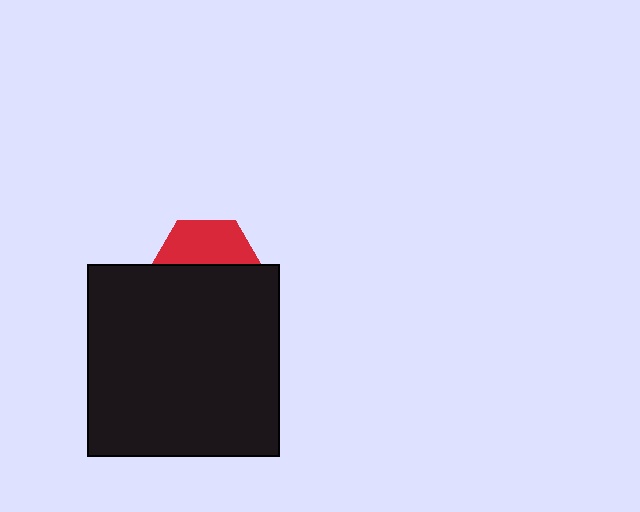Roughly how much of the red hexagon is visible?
A small part of it is visible (roughly 41%).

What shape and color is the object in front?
The object in front is a black square.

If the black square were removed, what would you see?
You would see the complete red hexagon.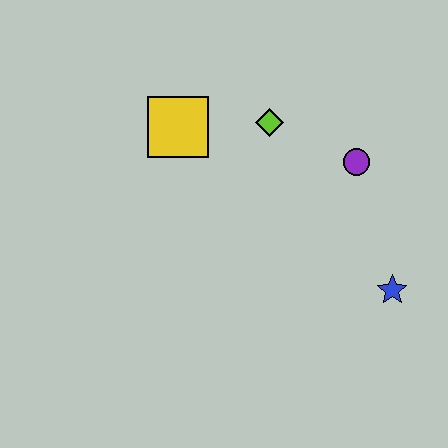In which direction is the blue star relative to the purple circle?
The blue star is below the purple circle.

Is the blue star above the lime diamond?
No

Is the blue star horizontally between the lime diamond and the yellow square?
No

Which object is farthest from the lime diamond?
The blue star is farthest from the lime diamond.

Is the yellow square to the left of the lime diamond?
Yes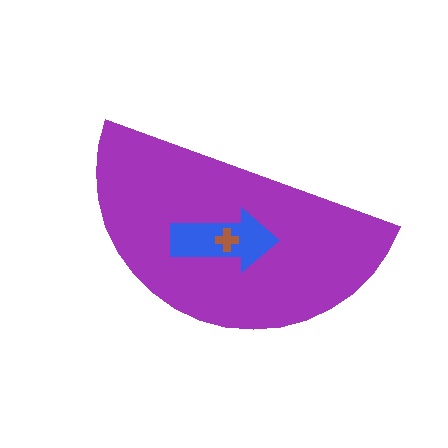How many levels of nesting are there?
3.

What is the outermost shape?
The purple semicircle.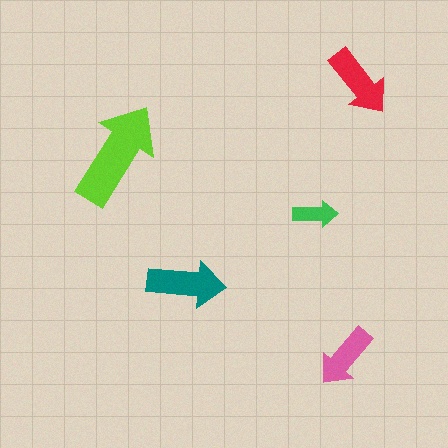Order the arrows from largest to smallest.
the lime one, the teal one, the red one, the pink one, the green one.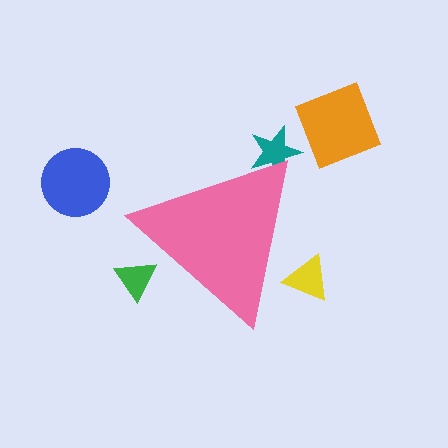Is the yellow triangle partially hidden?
Yes, the yellow triangle is partially hidden behind the pink triangle.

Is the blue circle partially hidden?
No, the blue circle is fully visible.